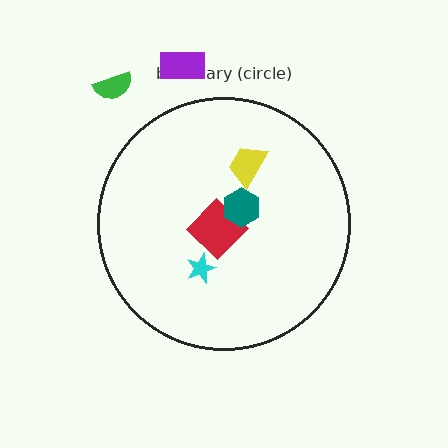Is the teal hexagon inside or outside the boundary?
Inside.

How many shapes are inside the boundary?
4 inside, 2 outside.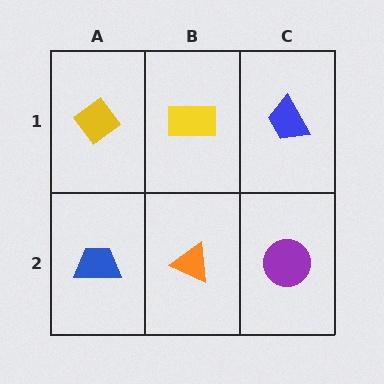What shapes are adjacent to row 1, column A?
A blue trapezoid (row 2, column A), a yellow rectangle (row 1, column B).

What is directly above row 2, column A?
A yellow diamond.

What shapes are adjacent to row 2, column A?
A yellow diamond (row 1, column A), an orange triangle (row 2, column B).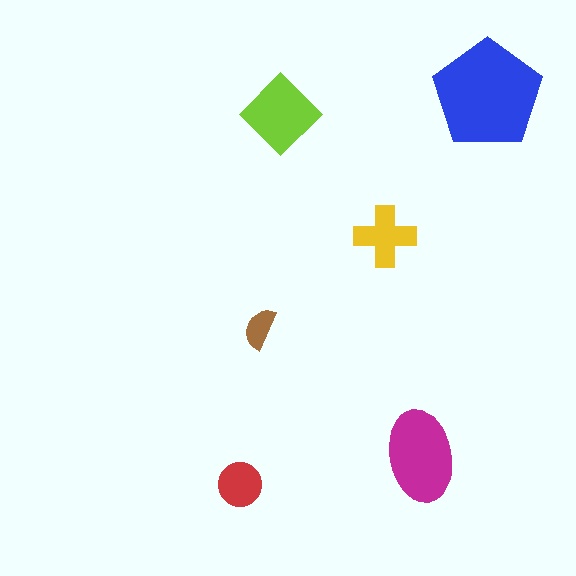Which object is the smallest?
The brown semicircle.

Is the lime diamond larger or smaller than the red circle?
Larger.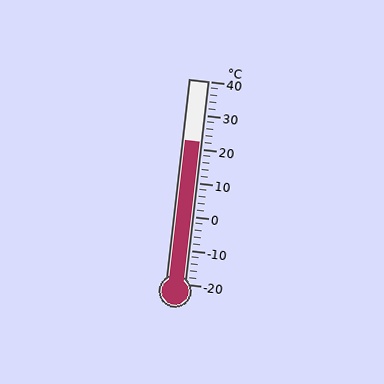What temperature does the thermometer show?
The thermometer shows approximately 22°C.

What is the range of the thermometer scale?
The thermometer scale ranges from -20°C to 40°C.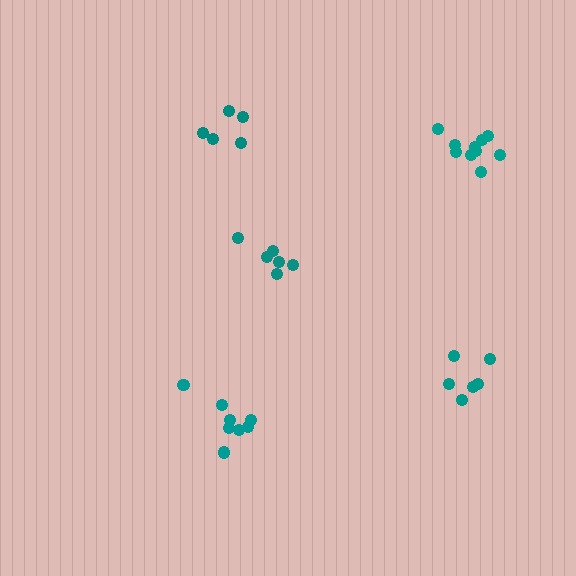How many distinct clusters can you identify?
There are 5 distinct clusters.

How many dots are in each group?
Group 1: 6 dots, Group 2: 5 dots, Group 3: 6 dots, Group 4: 8 dots, Group 5: 10 dots (35 total).